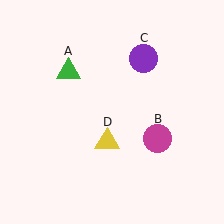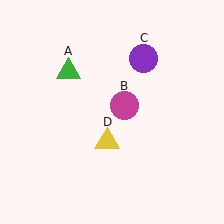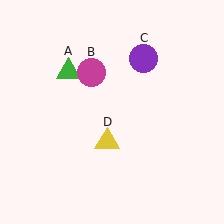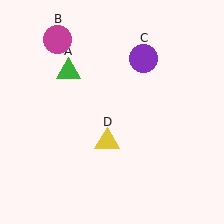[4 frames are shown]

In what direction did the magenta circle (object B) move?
The magenta circle (object B) moved up and to the left.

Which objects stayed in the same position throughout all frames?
Green triangle (object A) and purple circle (object C) and yellow triangle (object D) remained stationary.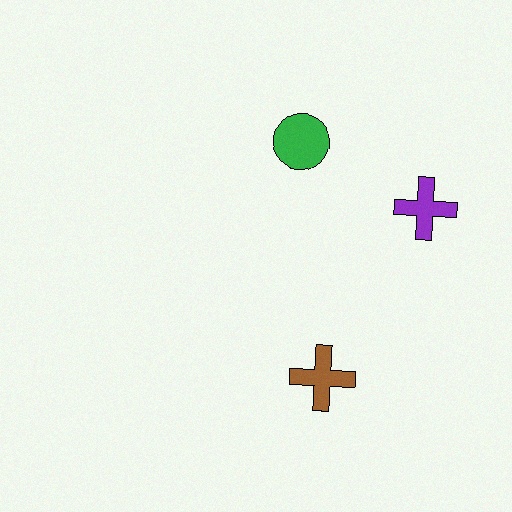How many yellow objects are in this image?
There are no yellow objects.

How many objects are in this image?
There are 3 objects.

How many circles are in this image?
There is 1 circle.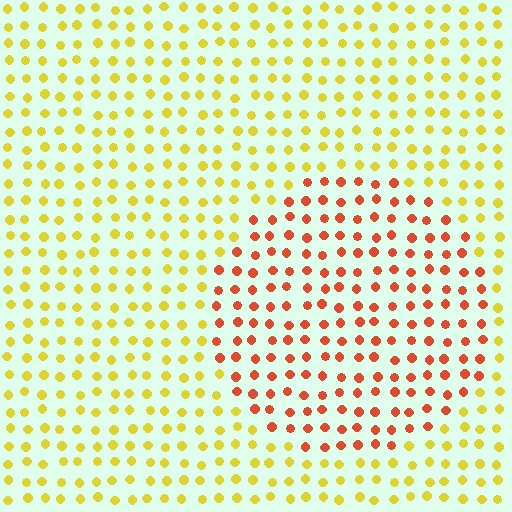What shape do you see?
I see a circle.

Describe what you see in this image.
The image is filled with small yellow elements in a uniform arrangement. A circle-shaped region is visible where the elements are tinted to a slightly different hue, forming a subtle color boundary.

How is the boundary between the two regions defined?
The boundary is defined purely by a slight shift in hue (about 48 degrees). Spacing, size, and orientation are identical on both sides.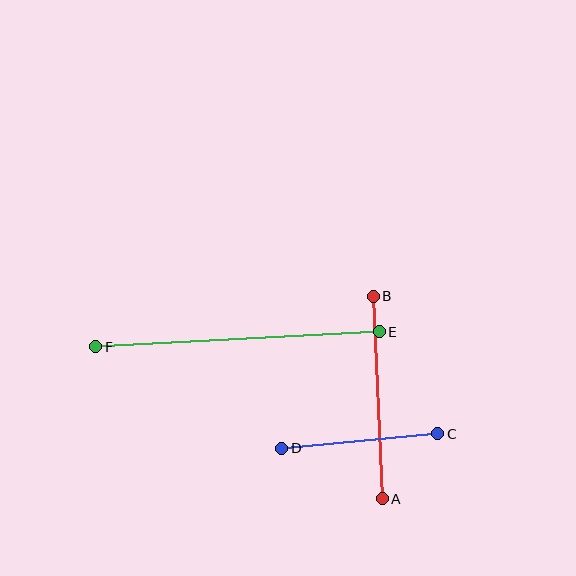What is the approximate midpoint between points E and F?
The midpoint is at approximately (237, 339) pixels.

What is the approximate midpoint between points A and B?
The midpoint is at approximately (378, 397) pixels.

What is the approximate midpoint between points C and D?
The midpoint is at approximately (360, 441) pixels.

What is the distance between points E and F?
The distance is approximately 284 pixels.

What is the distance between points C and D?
The distance is approximately 157 pixels.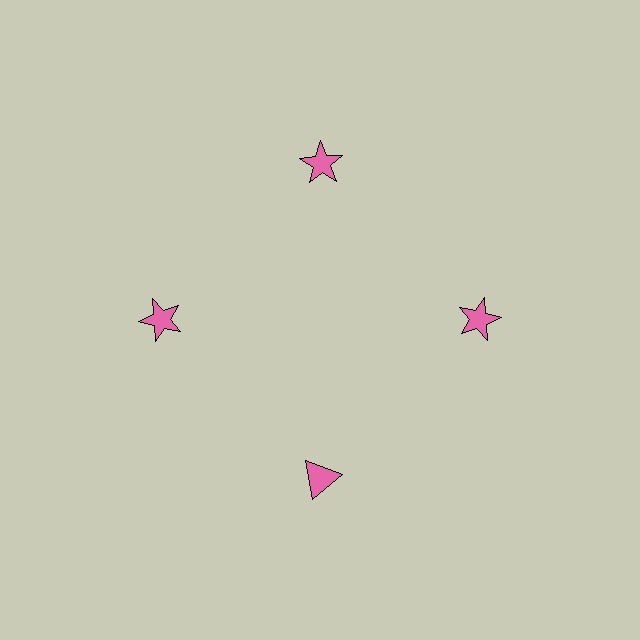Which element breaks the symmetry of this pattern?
The pink triangle at roughly the 6 o'clock position breaks the symmetry. All other shapes are pink stars.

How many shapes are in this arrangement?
There are 4 shapes arranged in a ring pattern.